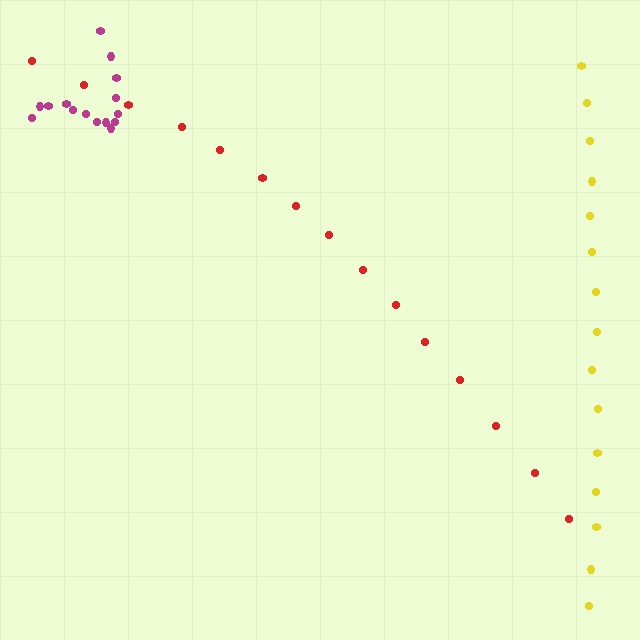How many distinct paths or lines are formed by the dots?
There are 3 distinct paths.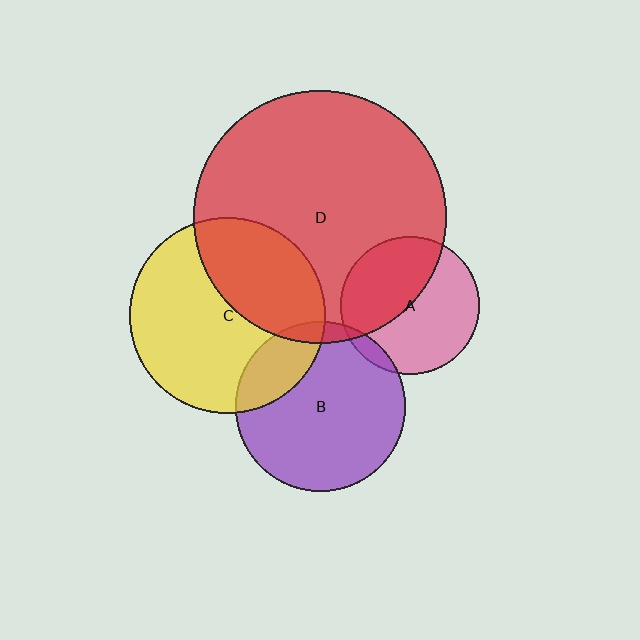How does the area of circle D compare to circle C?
Approximately 1.7 times.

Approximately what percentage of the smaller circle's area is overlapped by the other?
Approximately 5%.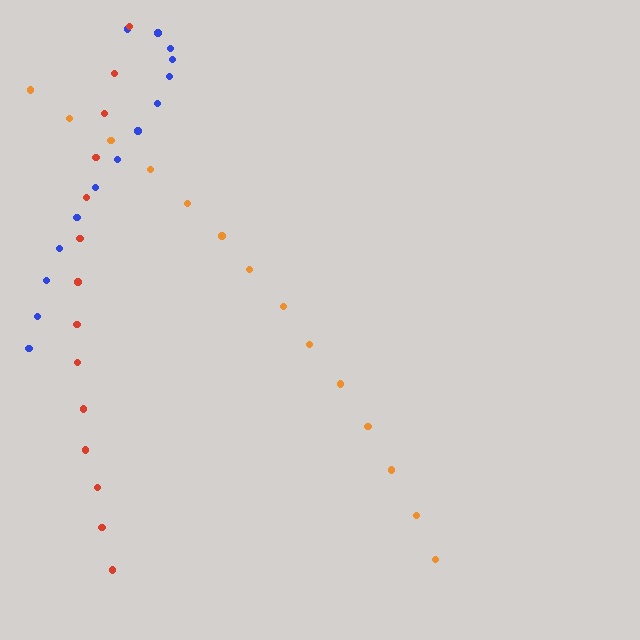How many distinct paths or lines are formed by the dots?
There are 3 distinct paths.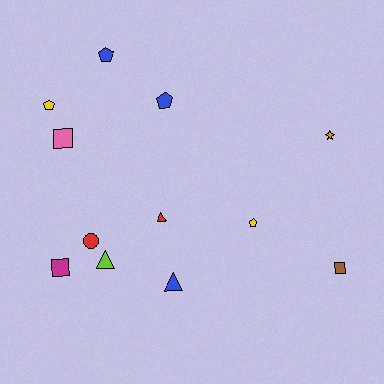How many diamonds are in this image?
There are no diamonds.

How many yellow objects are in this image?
There are 2 yellow objects.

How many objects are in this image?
There are 12 objects.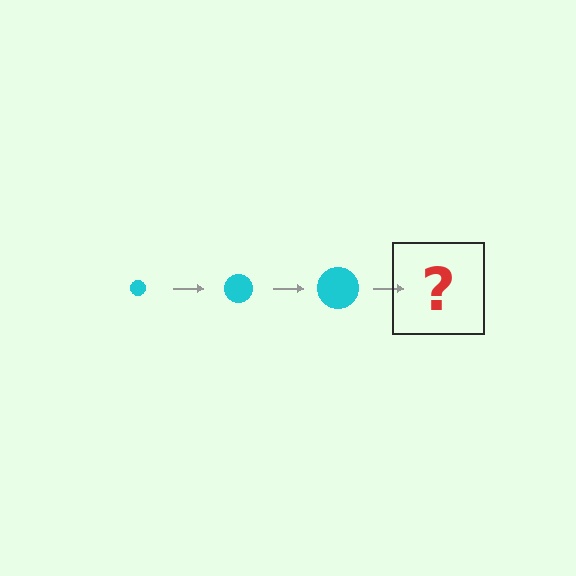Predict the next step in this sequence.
The next step is a cyan circle, larger than the previous one.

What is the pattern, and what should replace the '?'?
The pattern is that the circle gets progressively larger each step. The '?' should be a cyan circle, larger than the previous one.